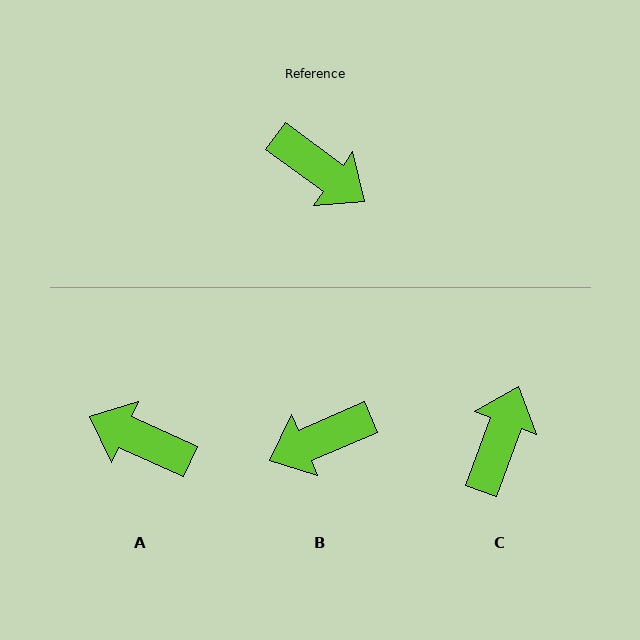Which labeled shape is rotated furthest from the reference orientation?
A, about 168 degrees away.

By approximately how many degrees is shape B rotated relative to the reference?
Approximately 121 degrees clockwise.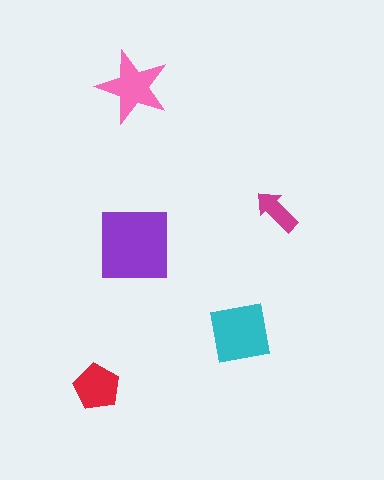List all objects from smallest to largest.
The magenta arrow, the red pentagon, the pink star, the cyan square, the purple square.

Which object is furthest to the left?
The red pentagon is leftmost.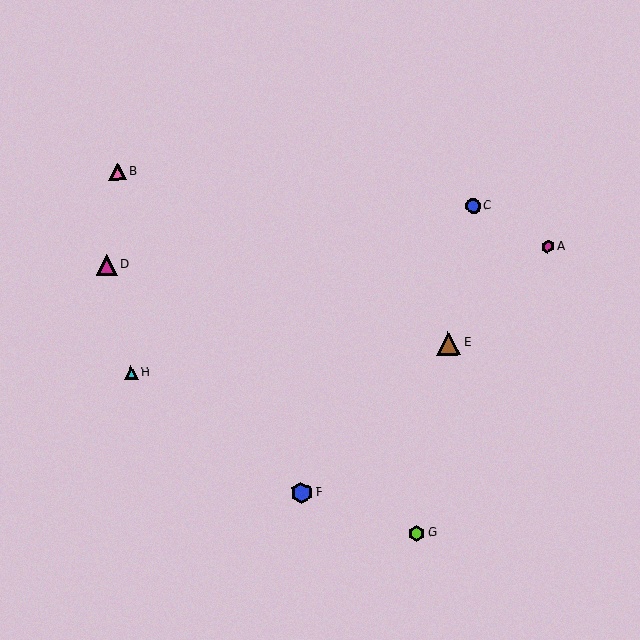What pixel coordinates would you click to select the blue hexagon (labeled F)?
Click at (302, 493) to select the blue hexagon F.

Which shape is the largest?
The brown triangle (labeled E) is the largest.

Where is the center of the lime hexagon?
The center of the lime hexagon is at (416, 533).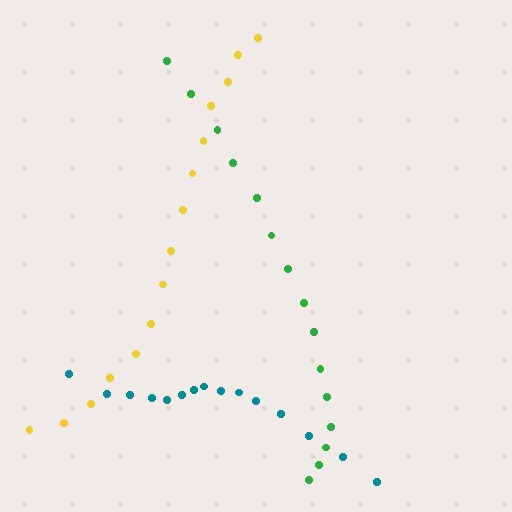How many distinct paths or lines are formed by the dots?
There are 3 distinct paths.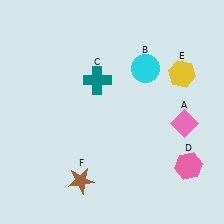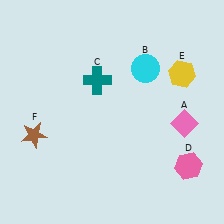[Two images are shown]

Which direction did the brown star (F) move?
The brown star (F) moved left.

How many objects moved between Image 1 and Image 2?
1 object moved between the two images.